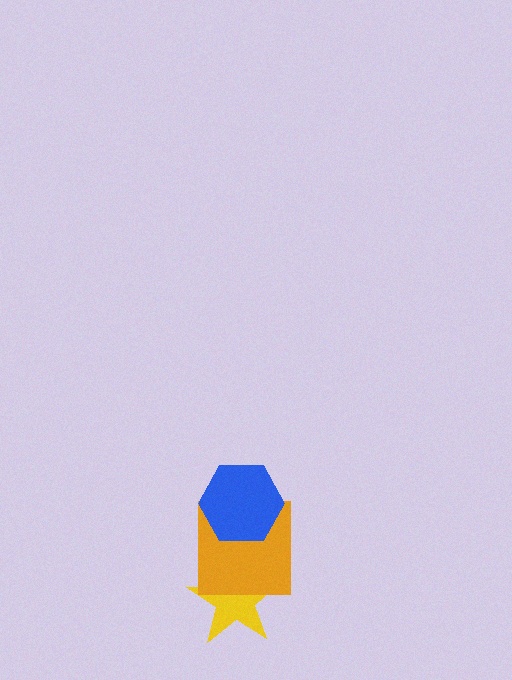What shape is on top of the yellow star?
The orange square is on top of the yellow star.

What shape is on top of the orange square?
The blue hexagon is on top of the orange square.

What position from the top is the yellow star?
The yellow star is 3rd from the top.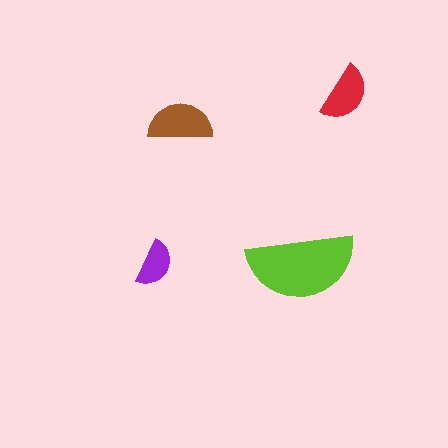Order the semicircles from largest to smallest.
the lime one, the brown one, the red one, the purple one.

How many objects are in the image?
There are 4 objects in the image.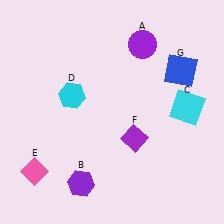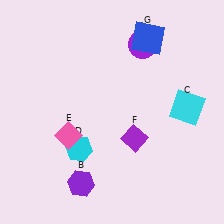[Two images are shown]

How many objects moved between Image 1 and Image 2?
3 objects moved between the two images.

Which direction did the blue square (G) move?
The blue square (G) moved left.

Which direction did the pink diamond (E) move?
The pink diamond (E) moved up.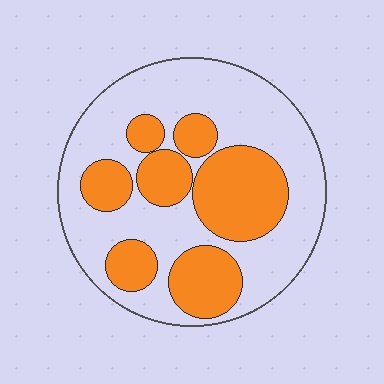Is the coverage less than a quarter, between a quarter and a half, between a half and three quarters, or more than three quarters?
Between a quarter and a half.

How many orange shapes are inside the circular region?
7.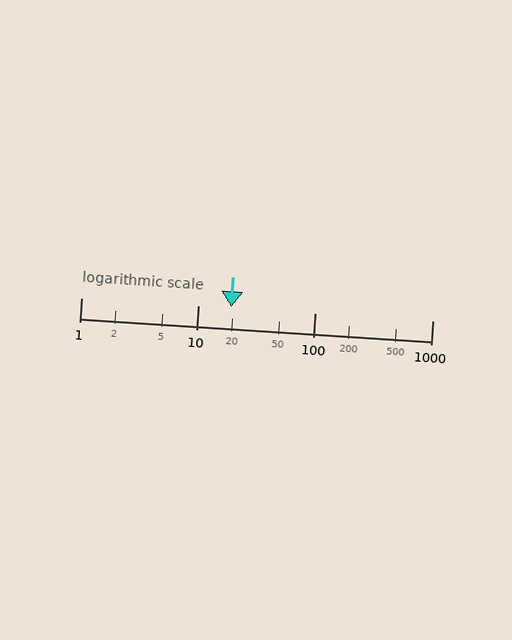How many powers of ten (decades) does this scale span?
The scale spans 3 decades, from 1 to 1000.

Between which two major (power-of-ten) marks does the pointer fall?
The pointer is between 10 and 100.